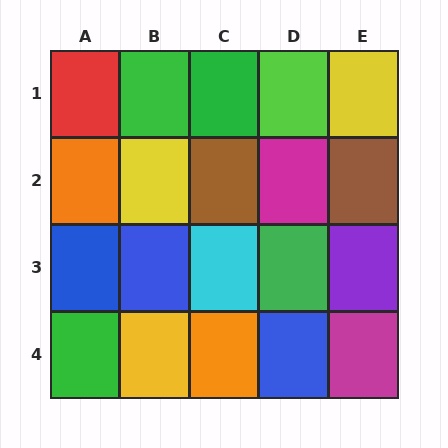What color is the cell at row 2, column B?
Yellow.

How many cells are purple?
1 cell is purple.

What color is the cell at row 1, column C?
Green.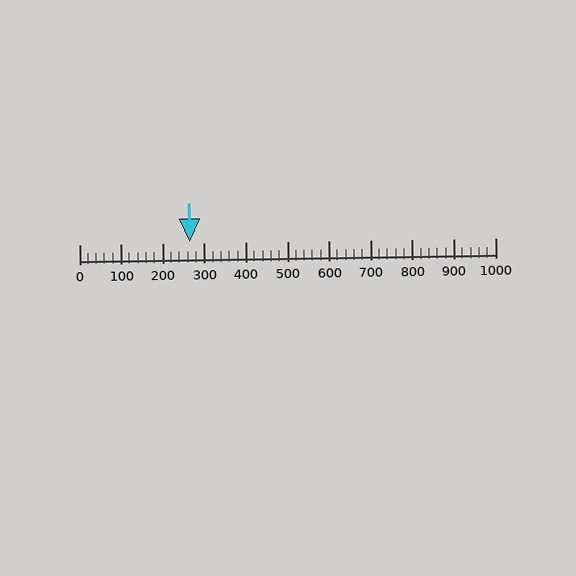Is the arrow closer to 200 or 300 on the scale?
The arrow is closer to 300.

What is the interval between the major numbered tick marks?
The major tick marks are spaced 100 units apart.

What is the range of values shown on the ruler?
The ruler shows values from 0 to 1000.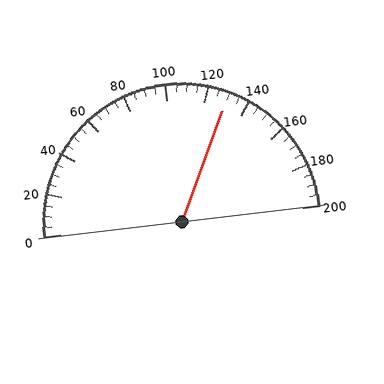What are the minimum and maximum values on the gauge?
The gauge ranges from 0 to 200.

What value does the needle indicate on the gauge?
The needle indicates approximately 130.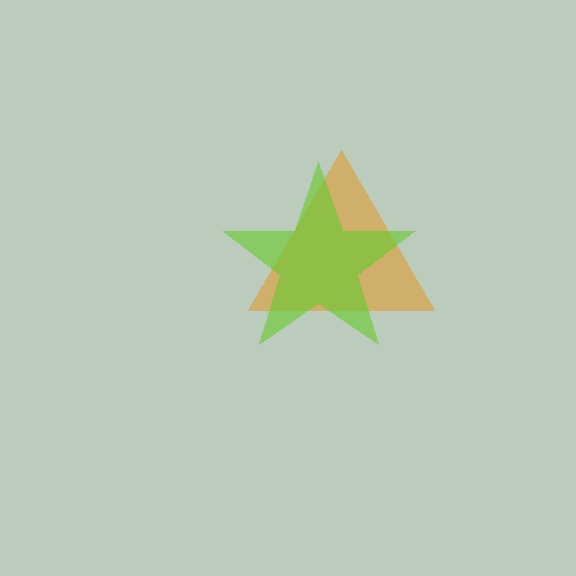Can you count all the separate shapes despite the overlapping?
Yes, there are 2 separate shapes.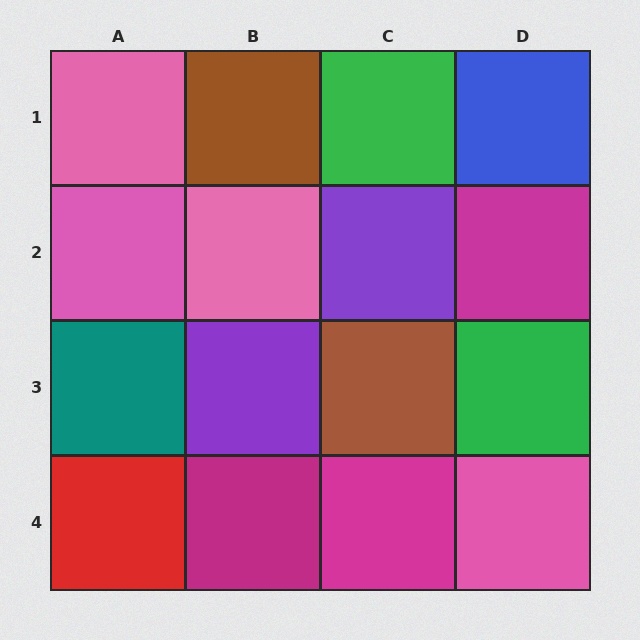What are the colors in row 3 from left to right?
Teal, purple, brown, green.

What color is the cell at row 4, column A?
Red.